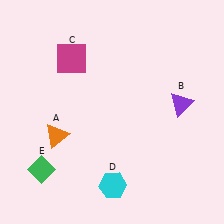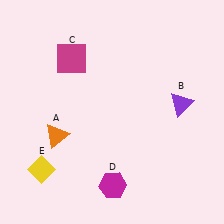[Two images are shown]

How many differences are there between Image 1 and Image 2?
There are 2 differences between the two images.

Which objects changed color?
D changed from cyan to magenta. E changed from green to yellow.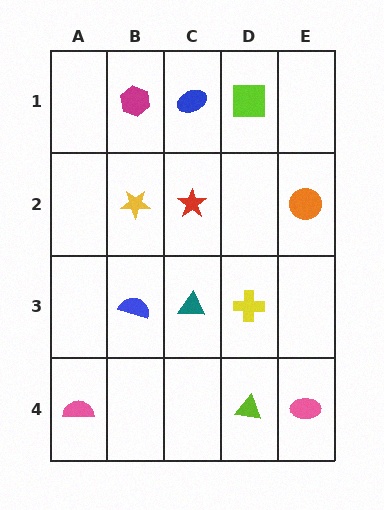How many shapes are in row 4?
3 shapes.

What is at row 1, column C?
A blue ellipse.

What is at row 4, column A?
A pink semicircle.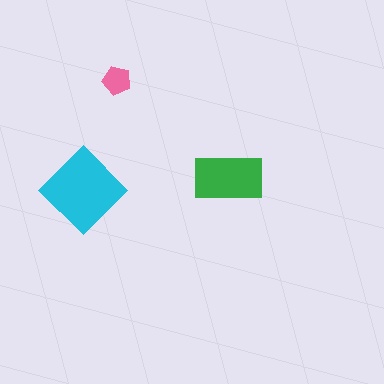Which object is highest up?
The pink pentagon is topmost.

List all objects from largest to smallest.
The cyan diamond, the green rectangle, the pink pentagon.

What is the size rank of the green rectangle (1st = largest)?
2nd.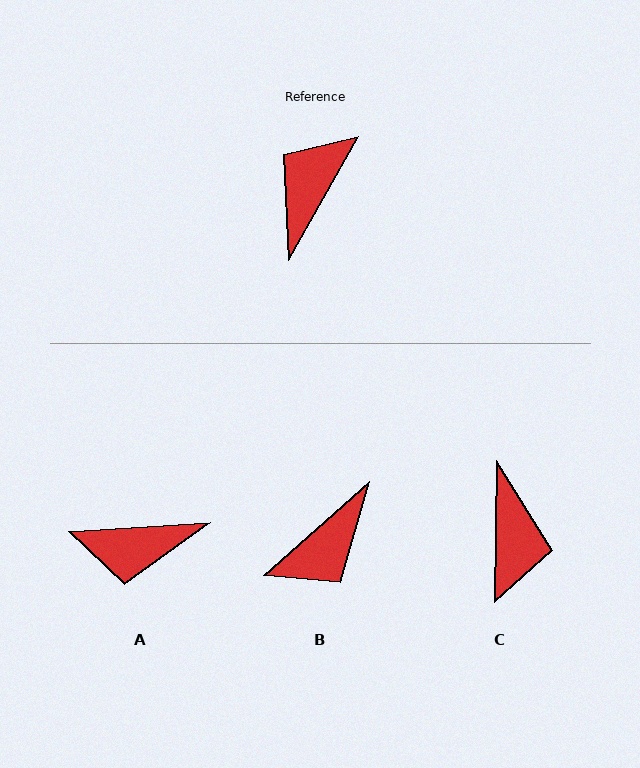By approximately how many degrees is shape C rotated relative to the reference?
Approximately 151 degrees clockwise.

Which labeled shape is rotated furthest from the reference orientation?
B, about 161 degrees away.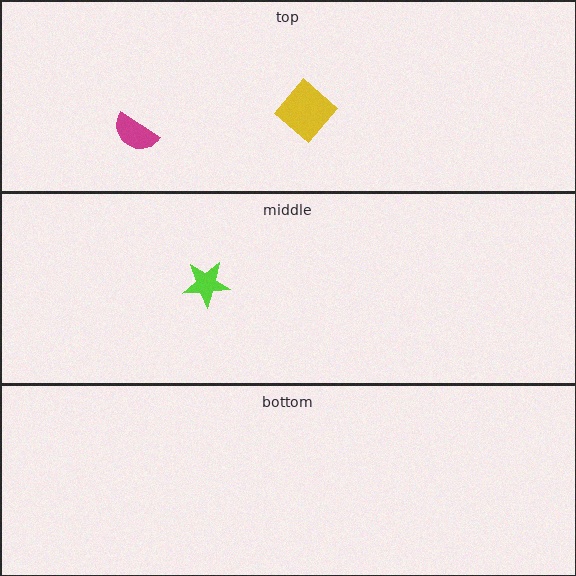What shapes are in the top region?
The magenta semicircle, the yellow diamond.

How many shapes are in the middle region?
1.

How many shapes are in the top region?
2.